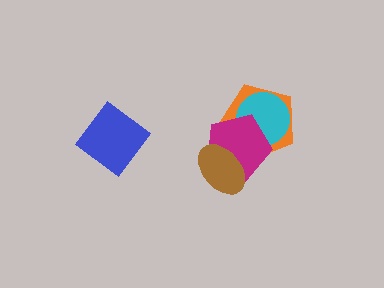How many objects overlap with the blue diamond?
0 objects overlap with the blue diamond.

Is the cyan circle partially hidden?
Yes, it is partially covered by another shape.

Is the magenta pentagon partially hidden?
Yes, it is partially covered by another shape.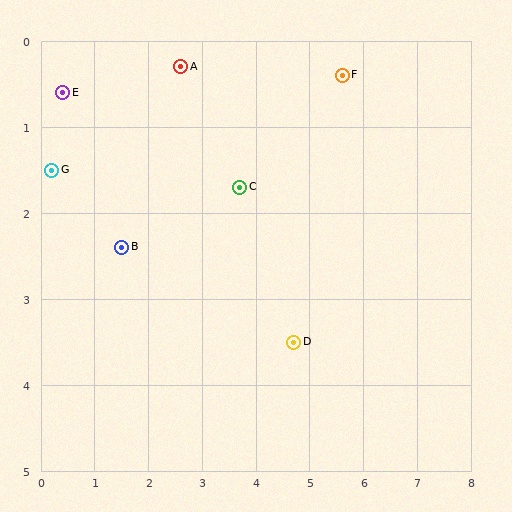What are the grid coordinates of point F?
Point F is at approximately (5.6, 0.4).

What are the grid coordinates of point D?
Point D is at approximately (4.7, 3.5).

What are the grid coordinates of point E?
Point E is at approximately (0.4, 0.6).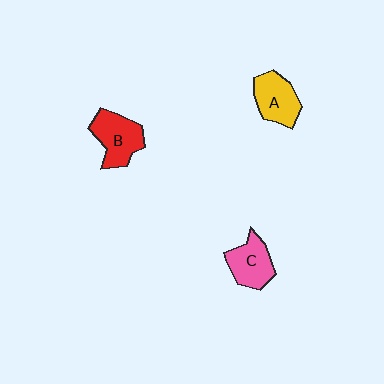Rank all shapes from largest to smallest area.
From largest to smallest: B (red), A (yellow), C (pink).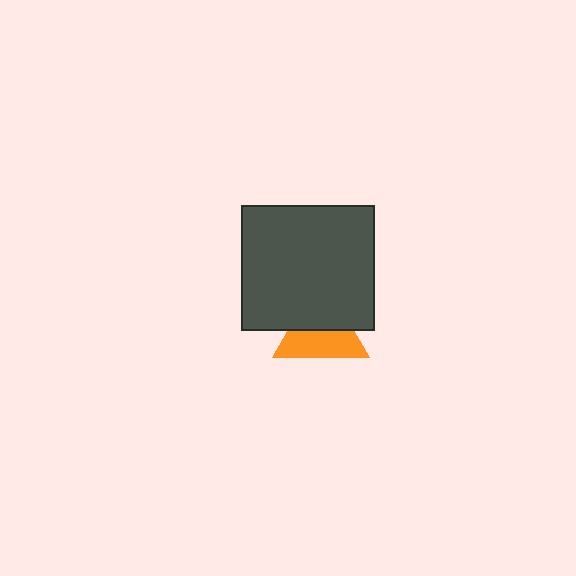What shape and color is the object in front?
The object in front is a dark gray rectangle.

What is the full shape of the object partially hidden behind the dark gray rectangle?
The partially hidden object is an orange triangle.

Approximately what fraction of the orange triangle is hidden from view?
Roughly 48% of the orange triangle is hidden behind the dark gray rectangle.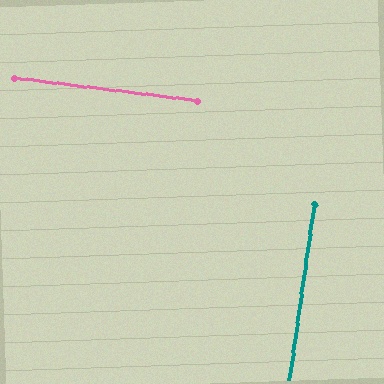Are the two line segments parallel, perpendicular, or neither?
Perpendicular — they meet at approximately 89°.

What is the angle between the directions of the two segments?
Approximately 89 degrees.